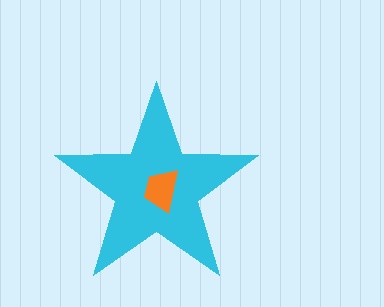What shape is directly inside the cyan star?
The orange trapezoid.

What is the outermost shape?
The cyan star.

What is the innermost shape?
The orange trapezoid.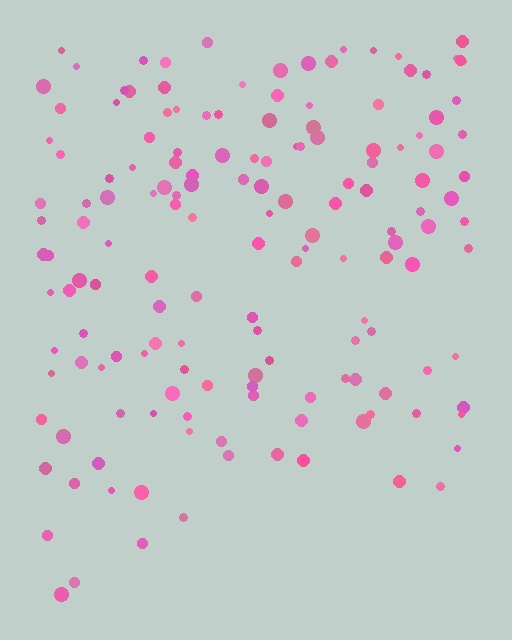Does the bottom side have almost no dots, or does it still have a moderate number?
Still a moderate number, just noticeably fewer than the top.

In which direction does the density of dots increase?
From bottom to top, with the top side densest.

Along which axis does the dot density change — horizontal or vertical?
Vertical.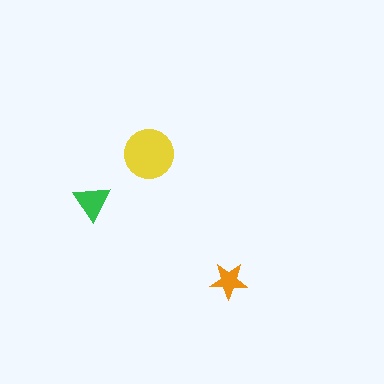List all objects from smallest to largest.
The orange star, the green triangle, the yellow circle.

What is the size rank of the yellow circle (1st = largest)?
1st.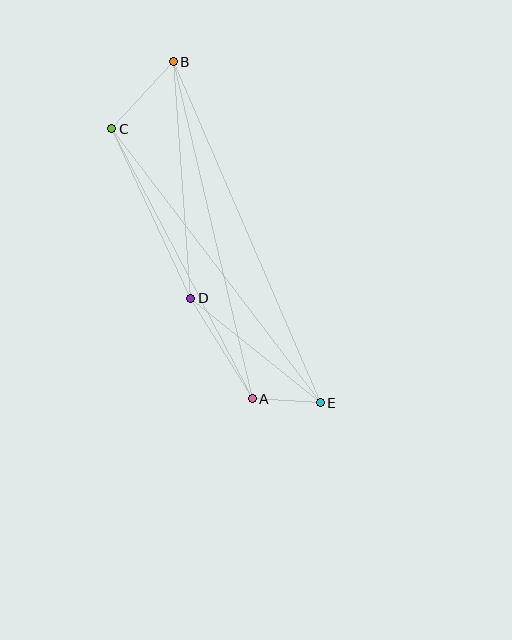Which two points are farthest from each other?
Points B and E are farthest from each other.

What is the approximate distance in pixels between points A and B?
The distance between A and B is approximately 346 pixels.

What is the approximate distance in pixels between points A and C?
The distance between A and C is approximately 304 pixels.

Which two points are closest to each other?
Points A and E are closest to each other.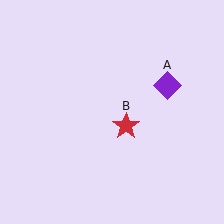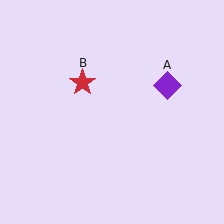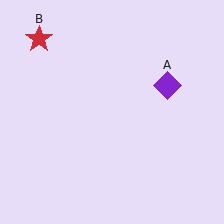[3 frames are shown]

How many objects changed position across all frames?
1 object changed position: red star (object B).